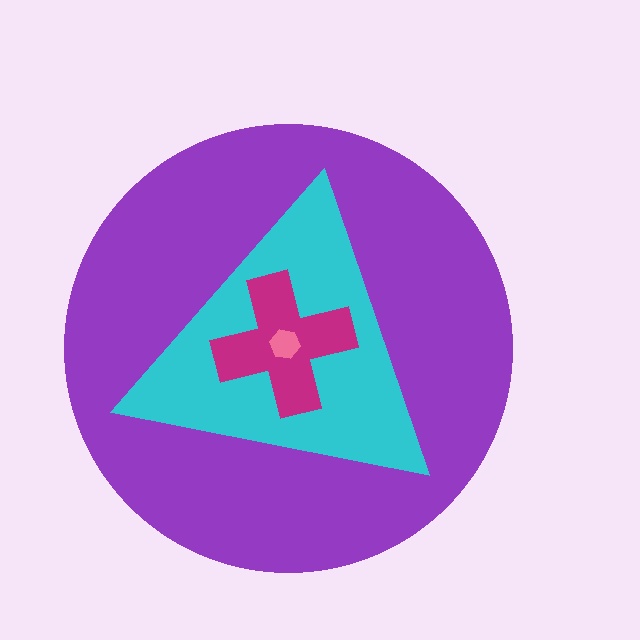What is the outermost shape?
The purple circle.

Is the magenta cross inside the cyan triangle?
Yes.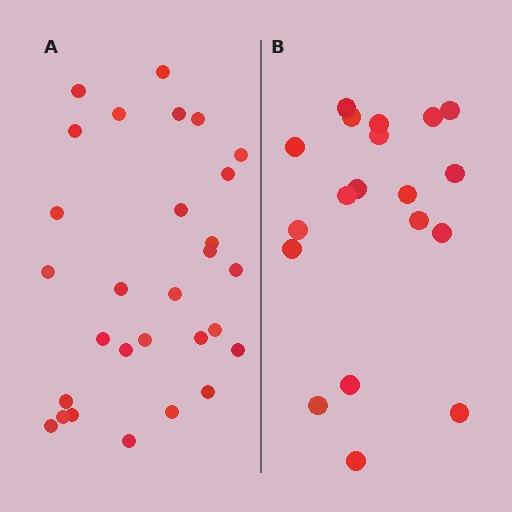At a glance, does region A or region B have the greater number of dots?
Region A (the left region) has more dots.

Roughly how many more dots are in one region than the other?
Region A has roughly 10 or so more dots than region B.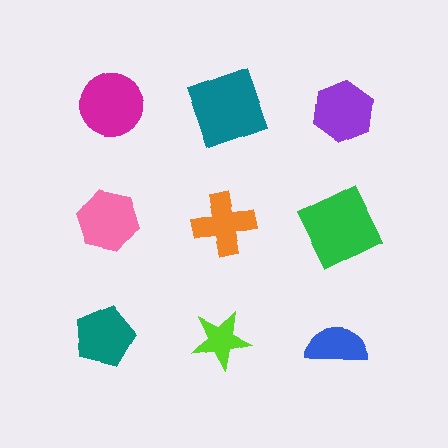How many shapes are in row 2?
3 shapes.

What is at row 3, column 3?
A blue semicircle.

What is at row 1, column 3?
A purple hexagon.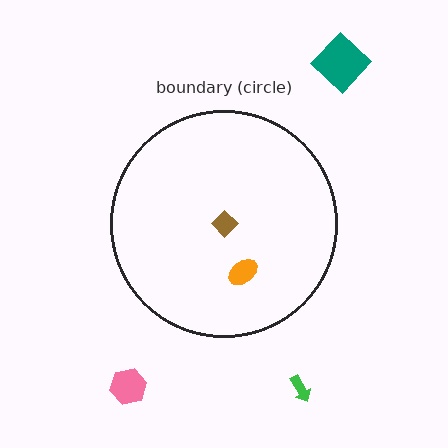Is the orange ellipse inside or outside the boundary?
Inside.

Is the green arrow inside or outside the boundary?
Outside.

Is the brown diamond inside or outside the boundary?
Inside.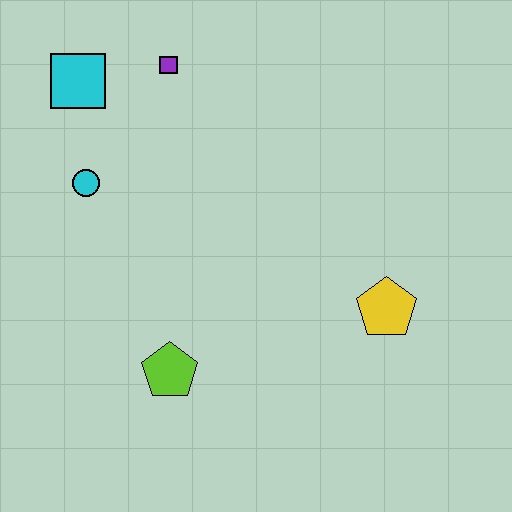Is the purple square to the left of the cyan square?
No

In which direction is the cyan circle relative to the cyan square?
The cyan circle is below the cyan square.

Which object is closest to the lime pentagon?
The cyan circle is closest to the lime pentagon.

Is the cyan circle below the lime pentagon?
No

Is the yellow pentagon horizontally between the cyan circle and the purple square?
No